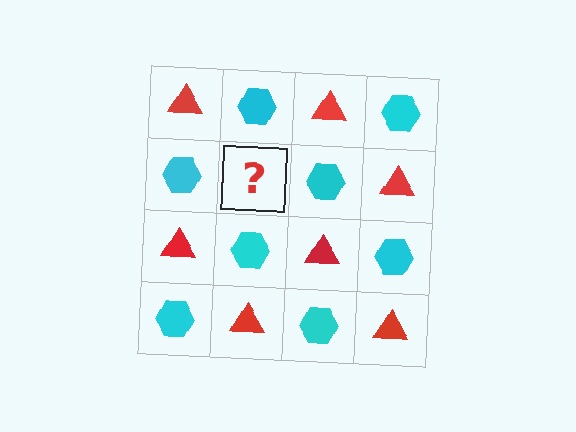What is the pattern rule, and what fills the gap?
The rule is that it alternates red triangle and cyan hexagon in a checkerboard pattern. The gap should be filled with a red triangle.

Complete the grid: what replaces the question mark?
The question mark should be replaced with a red triangle.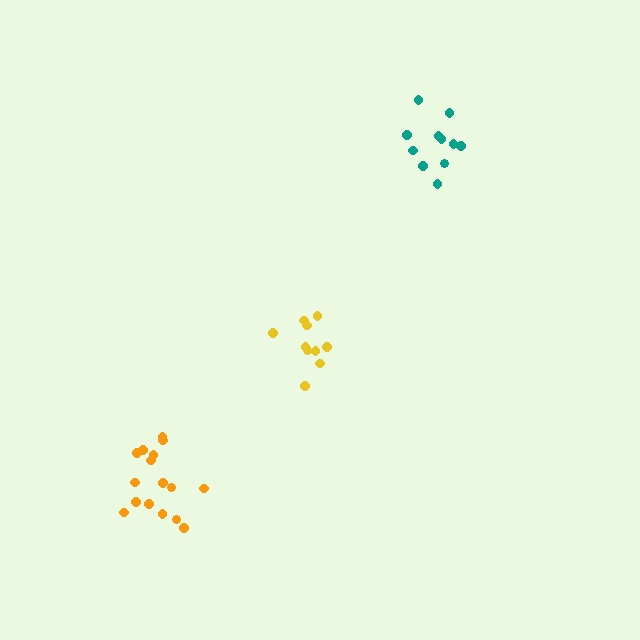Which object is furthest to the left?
The orange cluster is leftmost.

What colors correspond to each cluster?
The clusters are colored: teal, orange, yellow.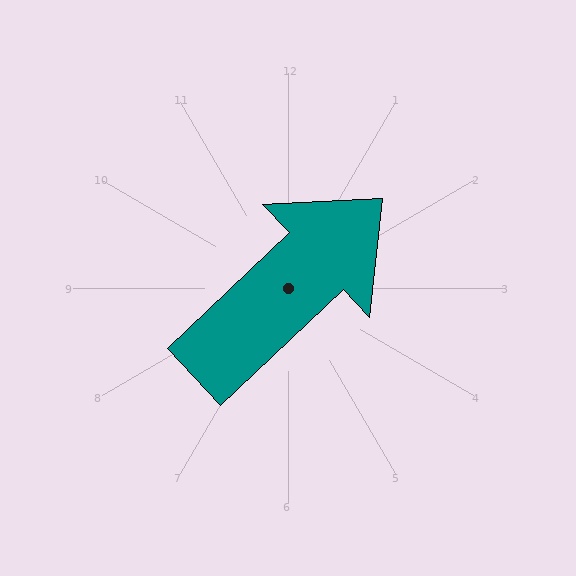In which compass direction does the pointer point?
Northeast.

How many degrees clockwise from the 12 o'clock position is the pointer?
Approximately 47 degrees.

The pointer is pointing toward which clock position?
Roughly 2 o'clock.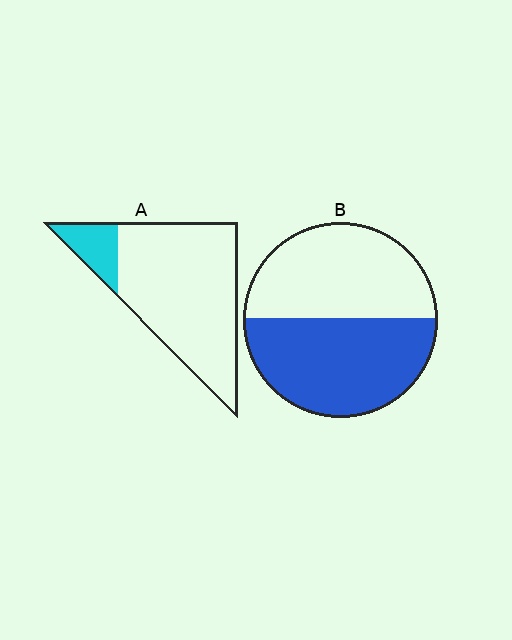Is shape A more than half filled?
No.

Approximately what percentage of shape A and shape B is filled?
A is approximately 15% and B is approximately 50%.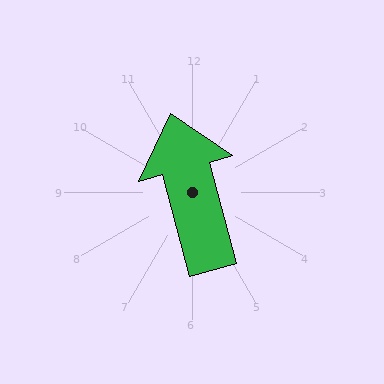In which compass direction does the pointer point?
North.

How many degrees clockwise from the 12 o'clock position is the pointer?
Approximately 345 degrees.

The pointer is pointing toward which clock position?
Roughly 11 o'clock.